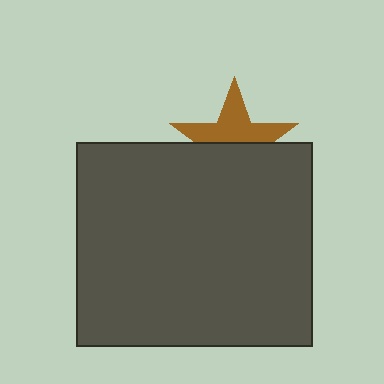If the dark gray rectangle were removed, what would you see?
You would see the complete brown star.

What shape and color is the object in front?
The object in front is a dark gray rectangle.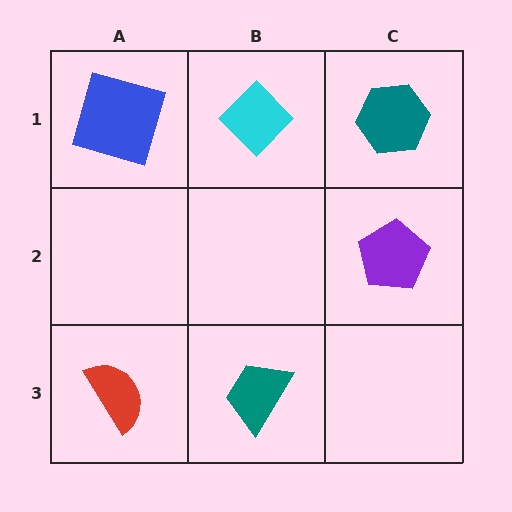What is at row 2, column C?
A purple pentagon.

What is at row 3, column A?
A red semicircle.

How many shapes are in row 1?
3 shapes.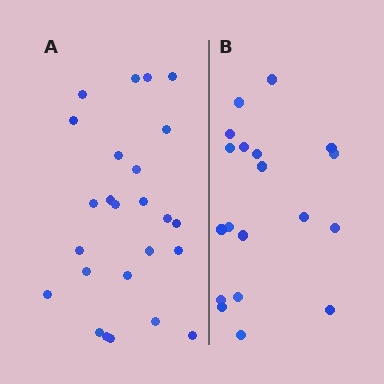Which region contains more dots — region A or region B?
Region A (the left region) has more dots.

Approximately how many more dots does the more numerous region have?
Region A has about 6 more dots than region B.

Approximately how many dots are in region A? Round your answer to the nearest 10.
About 20 dots. (The exact count is 25, which rounds to 20.)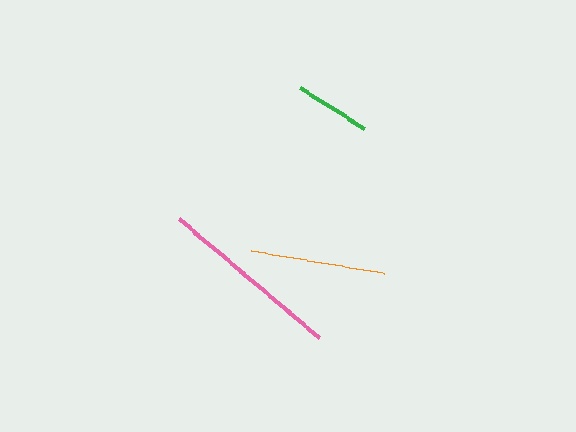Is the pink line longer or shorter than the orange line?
The pink line is longer than the orange line.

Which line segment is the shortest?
The green line is the shortest at approximately 76 pixels.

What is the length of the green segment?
The green segment is approximately 76 pixels long.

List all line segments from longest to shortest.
From longest to shortest: pink, orange, green.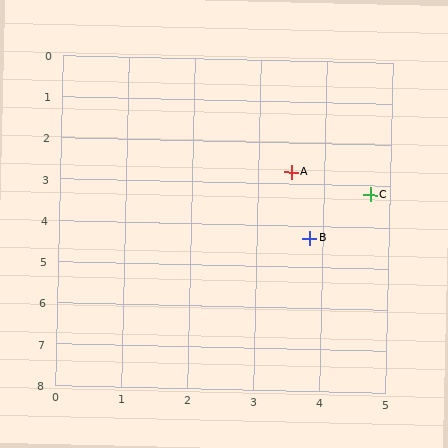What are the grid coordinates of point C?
Point C is at approximately (4.7, 3.2).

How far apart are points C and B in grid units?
Points C and B are about 1.4 grid units apart.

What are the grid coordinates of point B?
Point B is at approximately (3.8, 4.3).